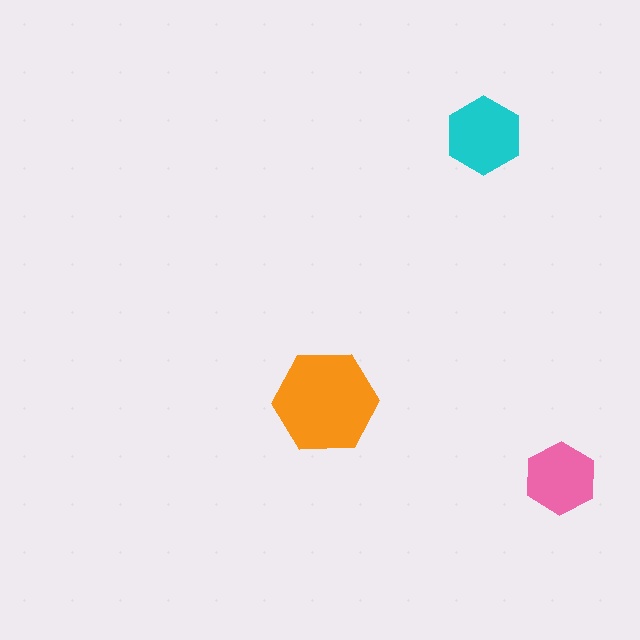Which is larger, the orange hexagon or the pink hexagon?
The orange one.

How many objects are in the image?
There are 3 objects in the image.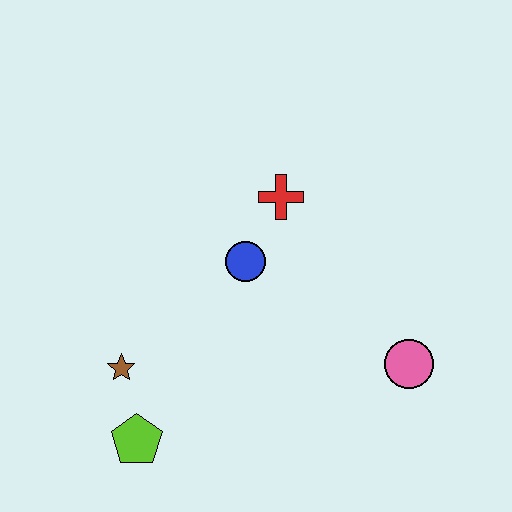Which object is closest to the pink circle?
The blue circle is closest to the pink circle.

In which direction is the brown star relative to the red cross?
The brown star is below the red cross.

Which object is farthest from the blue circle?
The lime pentagon is farthest from the blue circle.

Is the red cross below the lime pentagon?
No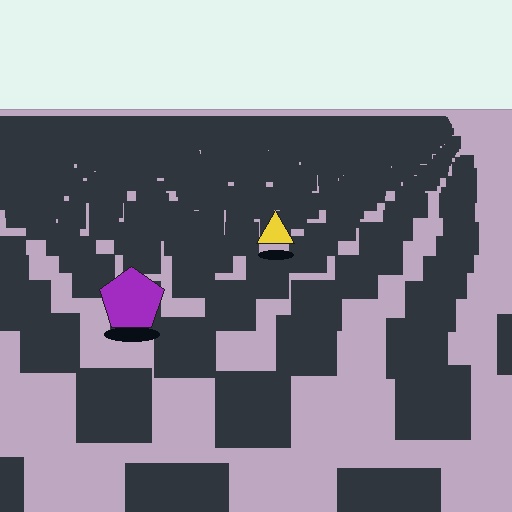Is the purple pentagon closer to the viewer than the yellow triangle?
Yes. The purple pentagon is closer — you can tell from the texture gradient: the ground texture is coarser near it.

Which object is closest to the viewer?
The purple pentagon is closest. The texture marks near it are larger and more spread out.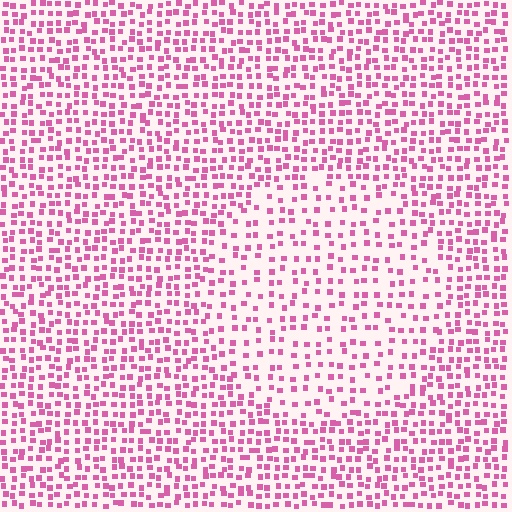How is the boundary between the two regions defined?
The boundary is defined by a change in element density (approximately 1.7x ratio). All elements are the same color, size, and shape.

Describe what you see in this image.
The image contains small pink elements arranged at two different densities. A circle-shaped region is visible where the elements are less densely packed than the surrounding area.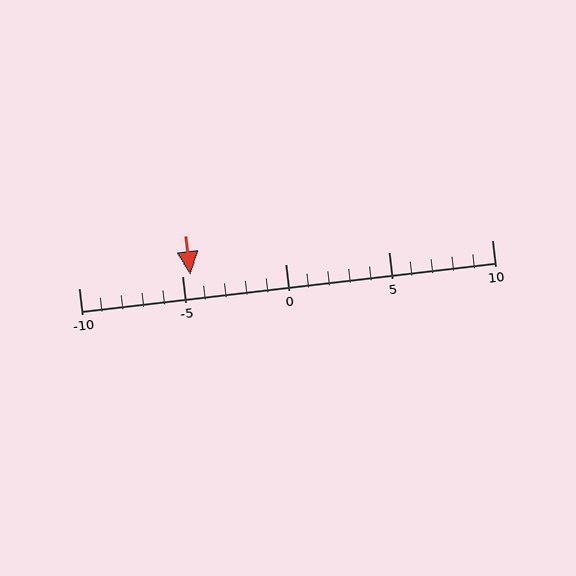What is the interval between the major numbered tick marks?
The major tick marks are spaced 5 units apart.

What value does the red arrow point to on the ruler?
The red arrow points to approximately -5.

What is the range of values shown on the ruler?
The ruler shows values from -10 to 10.